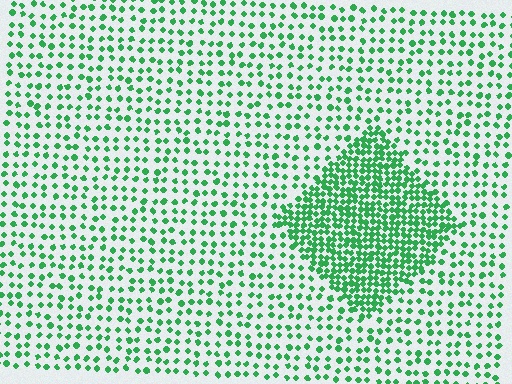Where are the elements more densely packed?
The elements are more densely packed inside the diamond boundary.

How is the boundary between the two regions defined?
The boundary is defined by a change in element density (approximately 2.5x ratio). All elements are the same color, size, and shape.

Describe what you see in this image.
The image contains small green elements arranged at two different densities. A diamond-shaped region is visible where the elements are more densely packed than the surrounding area.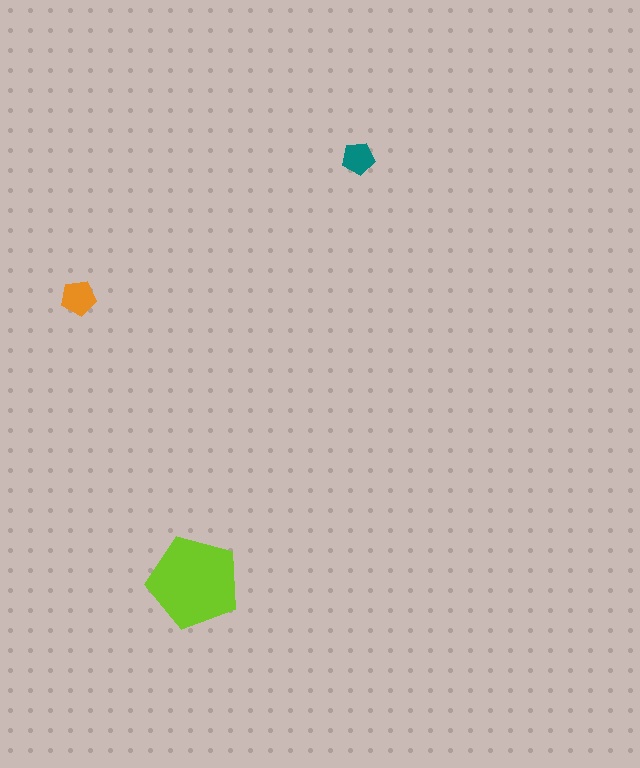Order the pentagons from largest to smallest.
the lime one, the orange one, the teal one.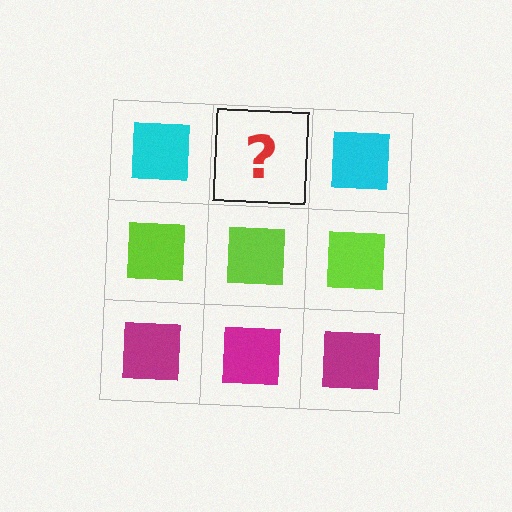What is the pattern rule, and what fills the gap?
The rule is that each row has a consistent color. The gap should be filled with a cyan square.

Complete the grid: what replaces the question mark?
The question mark should be replaced with a cyan square.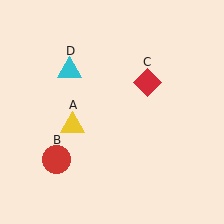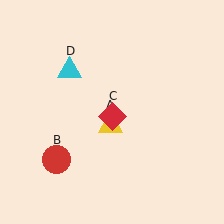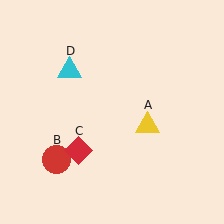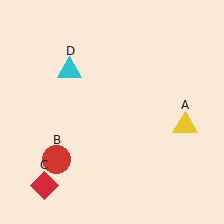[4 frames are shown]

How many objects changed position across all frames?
2 objects changed position: yellow triangle (object A), red diamond (object C).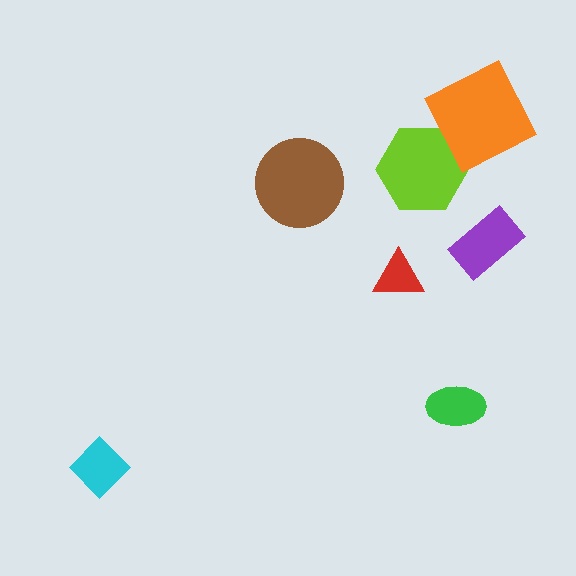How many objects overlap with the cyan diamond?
0 objects overlap with the cyan diamond.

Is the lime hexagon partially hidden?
Yes, it is partially covered by another shape.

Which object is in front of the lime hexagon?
The orange square is in front of the lime hexagon.